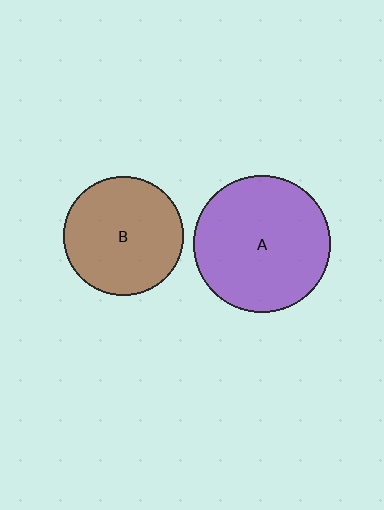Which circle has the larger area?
Circle A (purple).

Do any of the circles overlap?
No, none of the circles overlap.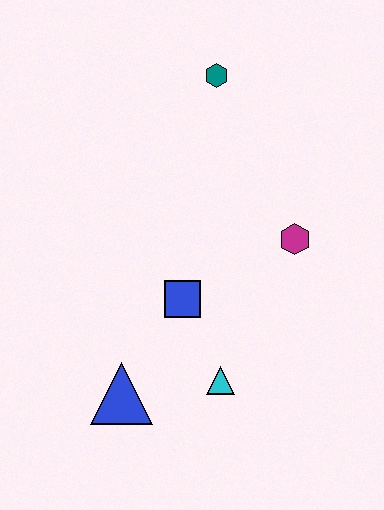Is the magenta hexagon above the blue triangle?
Yes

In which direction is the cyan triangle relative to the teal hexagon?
The cyan triangle is below the teal hexagon.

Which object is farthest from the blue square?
The teal hexagon is farthest from the blue square.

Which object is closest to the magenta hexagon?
The blue square is closest to the magenta hexagon.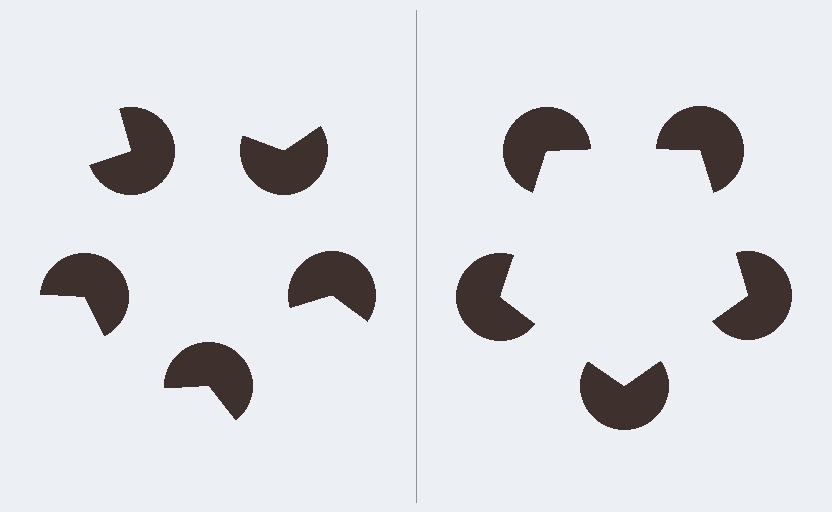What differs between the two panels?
The pac-man discs are positioned identically on both sides; only the wedge orientations differ. On the right they align to a pentagon; on the left they are misaligned.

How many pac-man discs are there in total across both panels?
10 — 5 on each side.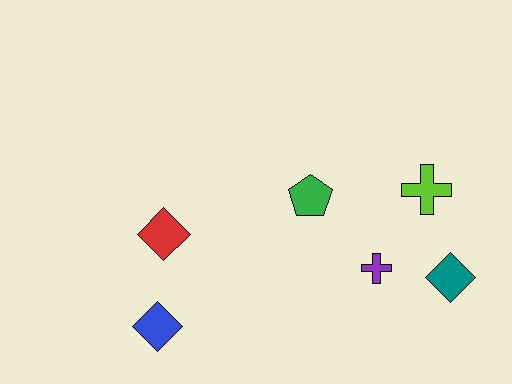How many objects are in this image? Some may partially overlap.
There are 6 objects.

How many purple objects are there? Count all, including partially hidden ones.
There is 1 purple object.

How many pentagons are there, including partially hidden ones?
There is 1 pentagon.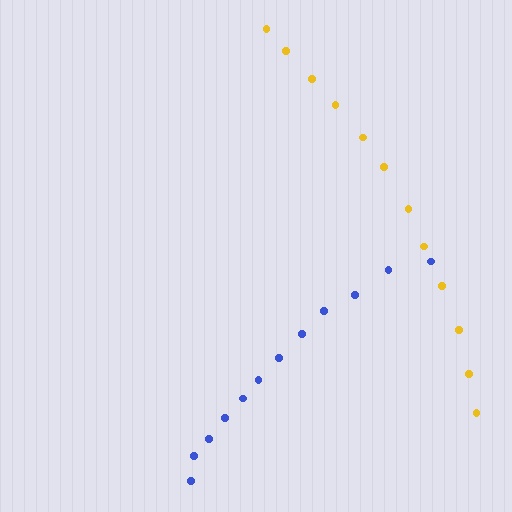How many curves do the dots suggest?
There are 2 distinct paths.